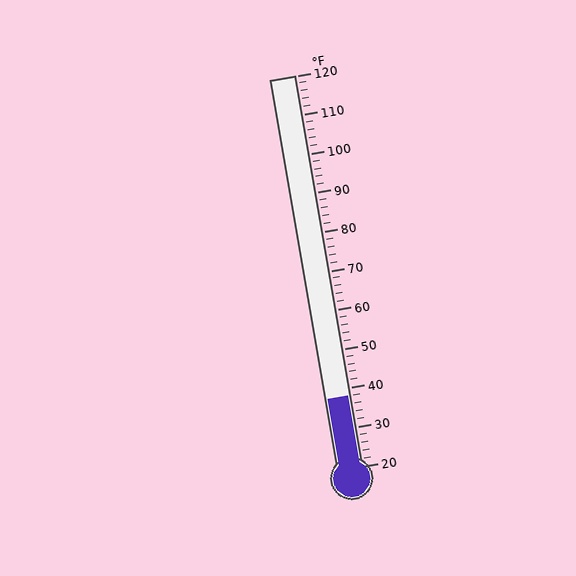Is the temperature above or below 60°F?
The temperature is below 60°F.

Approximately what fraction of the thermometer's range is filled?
The thermometer is filled to approximately 20% of its range.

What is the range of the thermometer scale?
The thermometer scale ranges from 20°F to 120°F.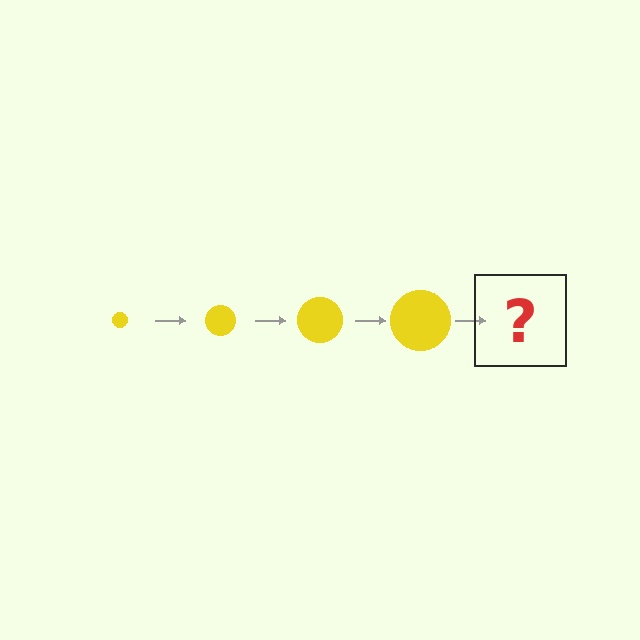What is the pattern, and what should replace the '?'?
The pattern is that the circle gets progressively larger each step. The '?' should be a yellow circle, larger than the previous one.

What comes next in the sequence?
The next element should be a yellow circle, larger than the previous one.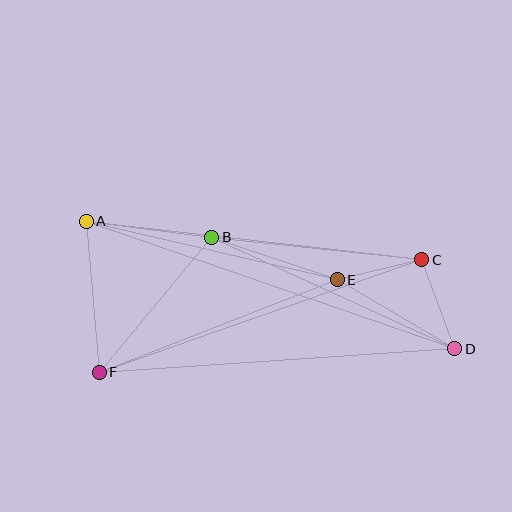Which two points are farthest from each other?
Points A and D are farthest from each other.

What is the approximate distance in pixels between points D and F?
The distance between D and F is approximately 356 pixels.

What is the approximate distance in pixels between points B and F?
The distance between B and F is approximately 176 pixels.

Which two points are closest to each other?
Points C and E are closest to each other.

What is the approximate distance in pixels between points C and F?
The distance between C and F is approximately 341 pixels.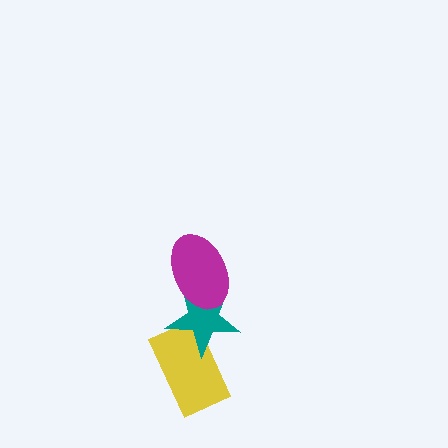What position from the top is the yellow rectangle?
The yellow rectangle is 3rd from the top.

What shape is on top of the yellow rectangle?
The teal star is on top of the yellow rectangle.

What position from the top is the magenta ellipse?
The magenta ellipse is 1st from the top.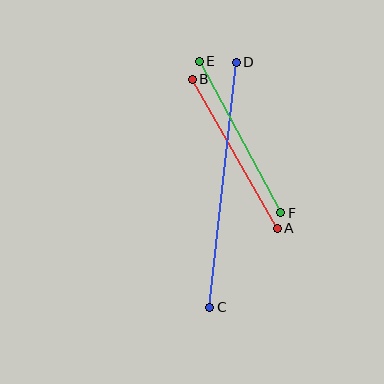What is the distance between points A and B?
The distance is approximately 172 pixels.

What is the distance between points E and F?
The distance is approximately 172 pixels.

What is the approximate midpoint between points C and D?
The midpoint is at approximately (223, 185) pixels.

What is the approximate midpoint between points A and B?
The midpoint is at approximately (235, 154) pixels.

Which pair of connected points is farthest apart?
Points C and D are farthest apart.